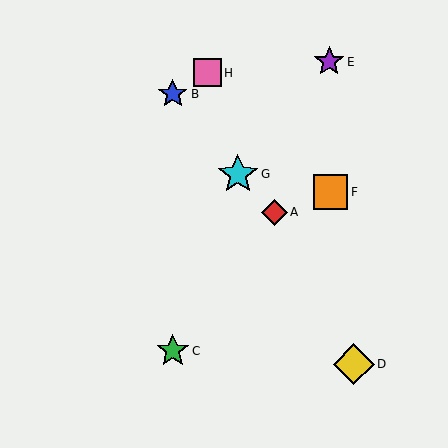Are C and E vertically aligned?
No, C is at x≈173 and E is at x≈329.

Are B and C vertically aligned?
Yes, both are at x≈173.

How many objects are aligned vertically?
2 objects (B, C) are aligned vertically.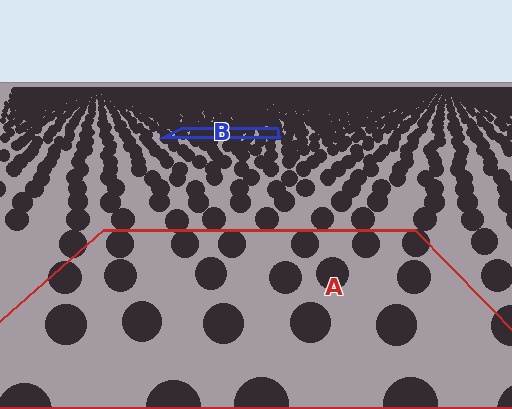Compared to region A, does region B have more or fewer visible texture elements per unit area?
Region B has more texture elements per unit area — they are packed more densely because it is farther away.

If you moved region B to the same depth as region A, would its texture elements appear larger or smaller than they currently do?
They would appear larger. At a closer depth, the same texture elements are projected at a bigger on-screen size.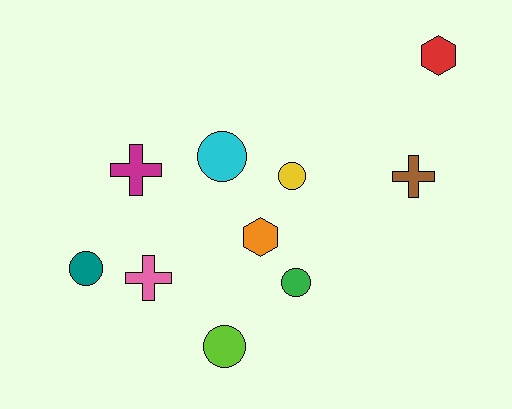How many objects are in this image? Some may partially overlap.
There are 10 objects.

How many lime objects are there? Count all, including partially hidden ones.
There is 1 lime object.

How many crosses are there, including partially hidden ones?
There are 3 crosses.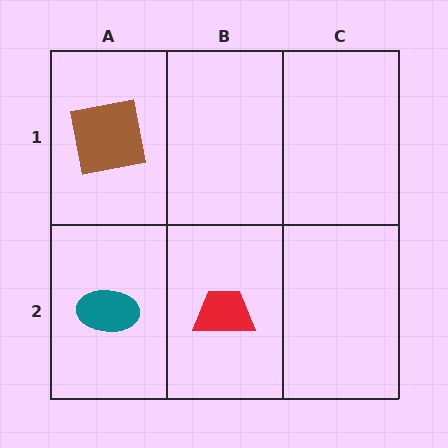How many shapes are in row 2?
2 shapes.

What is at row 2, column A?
A teal ellipse.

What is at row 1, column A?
A brown square.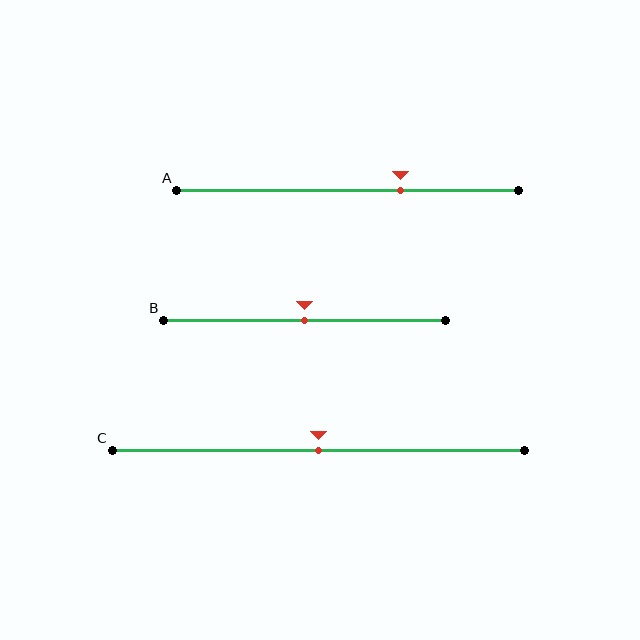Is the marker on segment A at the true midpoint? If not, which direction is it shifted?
No, the marker on segment A is shifted to the right by about 15% of the segment length.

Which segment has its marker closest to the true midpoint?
Segment B has its marker closest to the true midpoint.